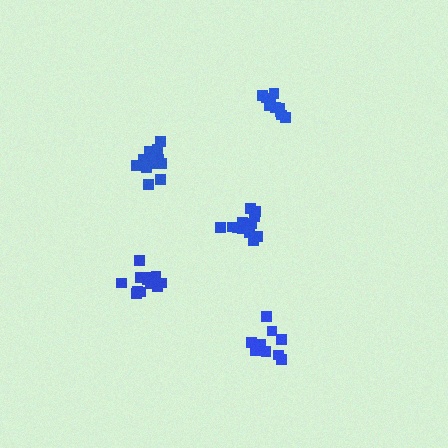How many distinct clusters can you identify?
There are 5 distinct clusters.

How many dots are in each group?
Group 1: 13 dots, Group 2: 15 dots, Group 3: 11 dots, Group 4: 10 dots, Group 5: 14 dots (63 total).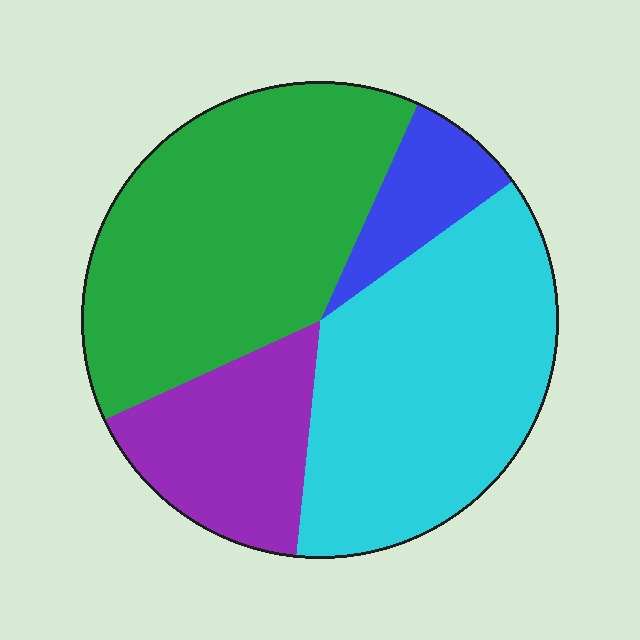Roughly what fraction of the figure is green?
Green covers about 40% of the figure.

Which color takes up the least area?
Blue, at roughly 10%.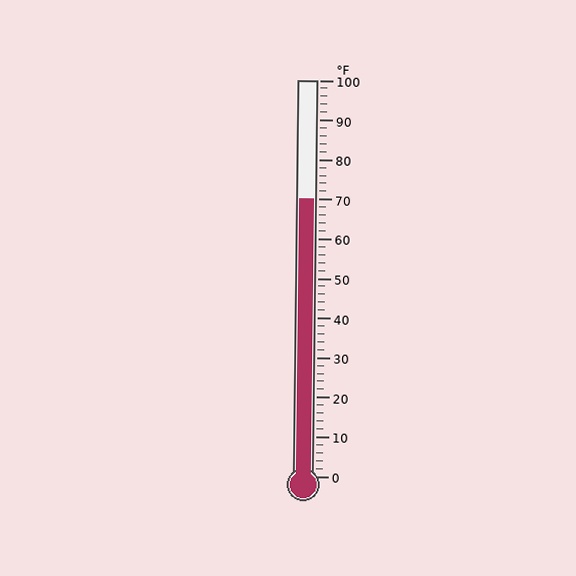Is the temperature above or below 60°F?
The temperature is above 60°F.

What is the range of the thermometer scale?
The thermometer scale ranges from 0°F to 100°F.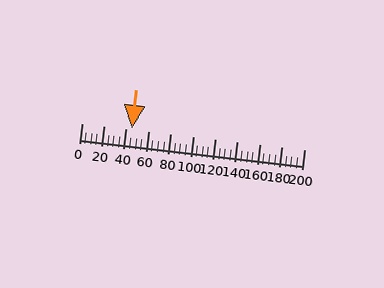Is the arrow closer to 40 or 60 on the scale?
The arrow is closer to 40.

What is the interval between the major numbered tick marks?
The major tick marks are spaced 20 units apart.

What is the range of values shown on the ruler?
The ruler shows values from 0 to 200.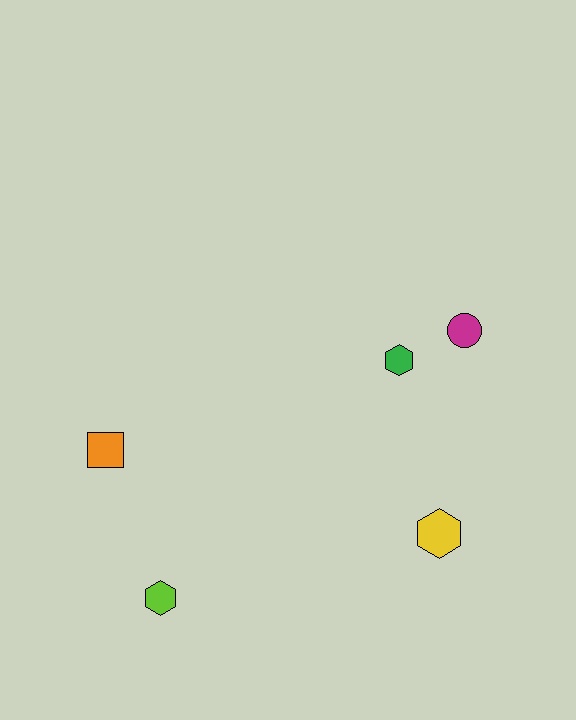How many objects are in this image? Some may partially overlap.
There are 5 objects.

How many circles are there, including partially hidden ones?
There is 1 circle.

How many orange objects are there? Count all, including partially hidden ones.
There is 1 orange object.